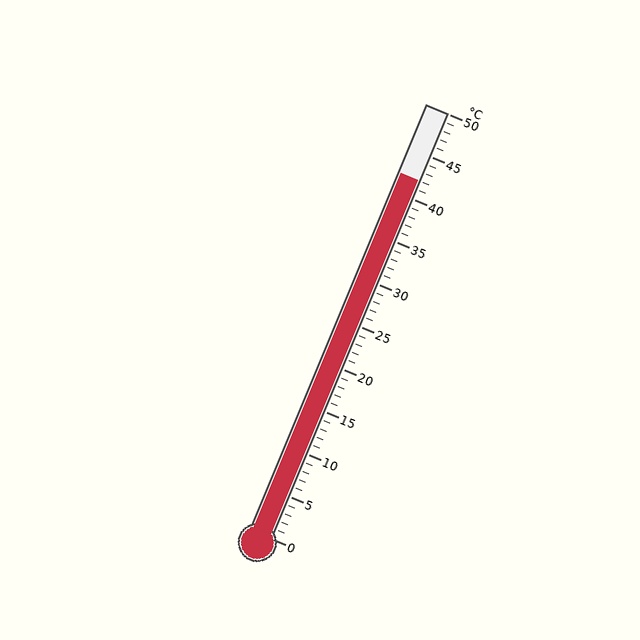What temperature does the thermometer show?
The thermometer shows approximately 42°C.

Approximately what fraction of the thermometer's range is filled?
The thermometer is filled to approximately 85% of its range.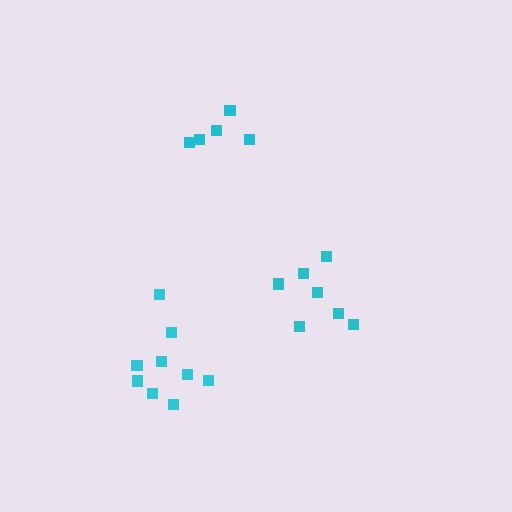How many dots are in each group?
Group 1: 9 dots, Group 2: 7 dots, Group 3: 5 dots (21 total).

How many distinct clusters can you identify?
There are 3 distinct clusters.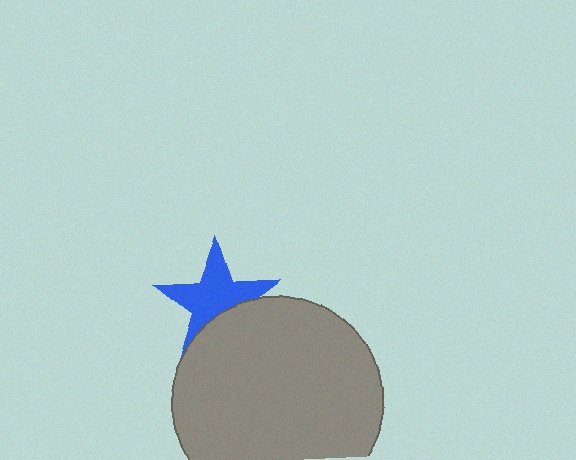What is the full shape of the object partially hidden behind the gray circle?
The partially hidden object is a blue star.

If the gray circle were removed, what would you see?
You would see the complete blue star.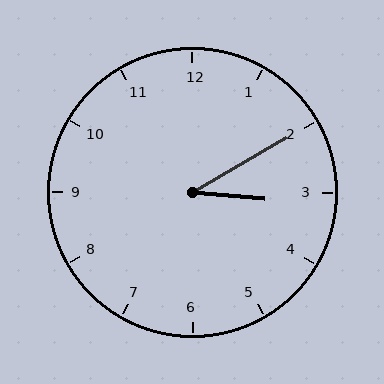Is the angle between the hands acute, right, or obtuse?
It is acute.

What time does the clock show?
3:10.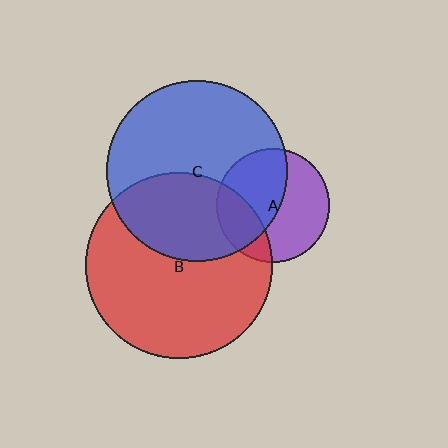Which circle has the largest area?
Circle B (red).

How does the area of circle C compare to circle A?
Approximately 2.6 times.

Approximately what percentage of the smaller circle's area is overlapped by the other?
Approximately 35%.